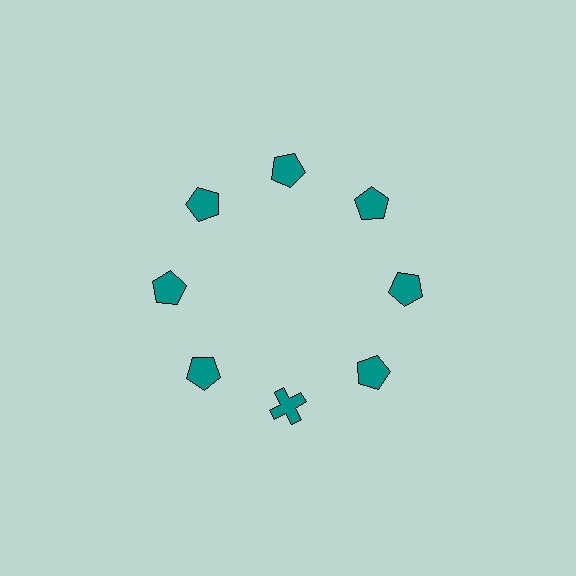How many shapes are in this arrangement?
There are 8 shapes arranged in a ring pattern.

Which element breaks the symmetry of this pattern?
The teal cross at roughly the 6 o'clock position breaks the symmetry. All other shapes are teal pentagons.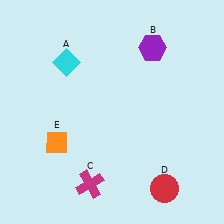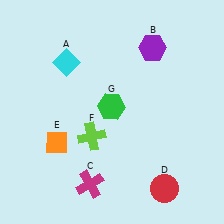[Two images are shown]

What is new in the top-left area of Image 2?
A green hexagon (G) was added in the top-left area of Image 2.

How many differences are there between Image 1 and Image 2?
There are 2 differences between the two images.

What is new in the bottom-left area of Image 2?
A lime cross (F) was added in the bottom-left area of Image 2.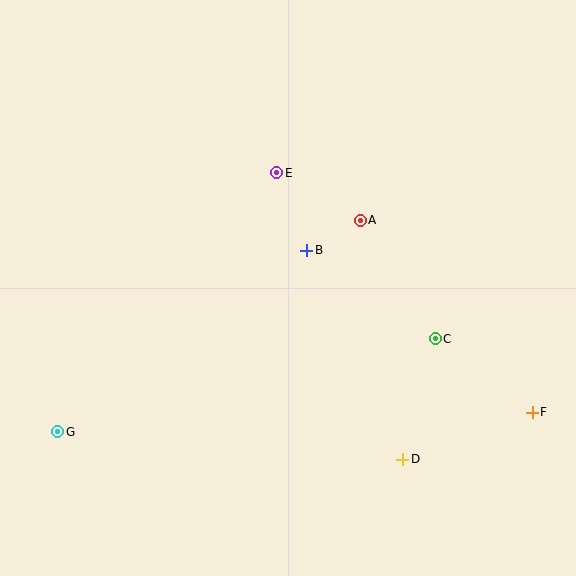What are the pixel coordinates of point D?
Point D is at (403, 459).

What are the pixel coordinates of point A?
Point A is at (360, 220).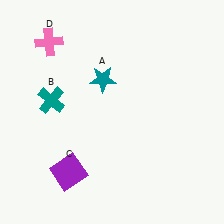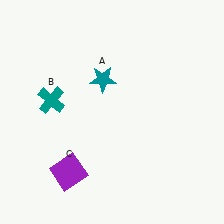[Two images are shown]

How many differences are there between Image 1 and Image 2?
There is 1 difference between the two images.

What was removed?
The pink cross (D) was removed in Image 2.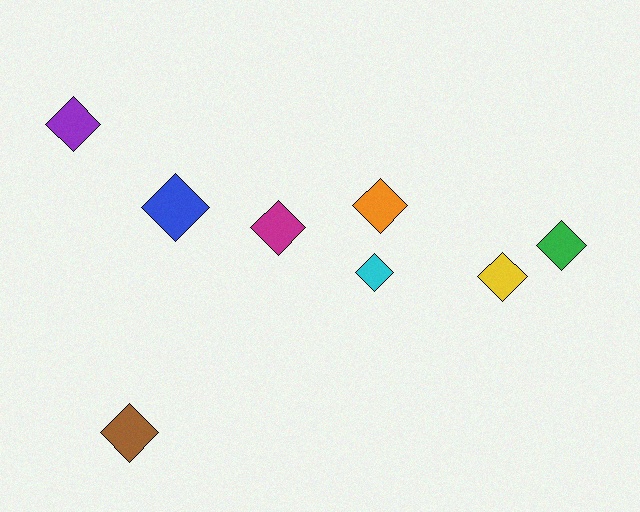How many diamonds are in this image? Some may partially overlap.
There are 8 diamonds.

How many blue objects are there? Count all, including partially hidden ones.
There is 1 blue object.